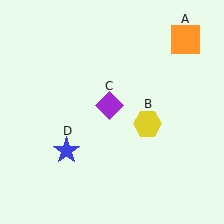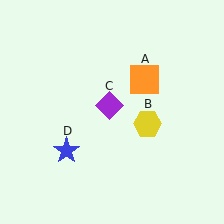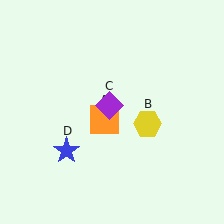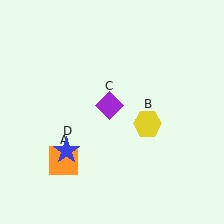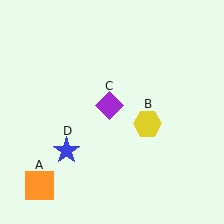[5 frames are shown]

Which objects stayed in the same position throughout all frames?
Yellow hexagon (object B) and purple diamond (object C) and blue star (object D) remained stationary.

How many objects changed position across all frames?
1 object changed position: orange square (object A).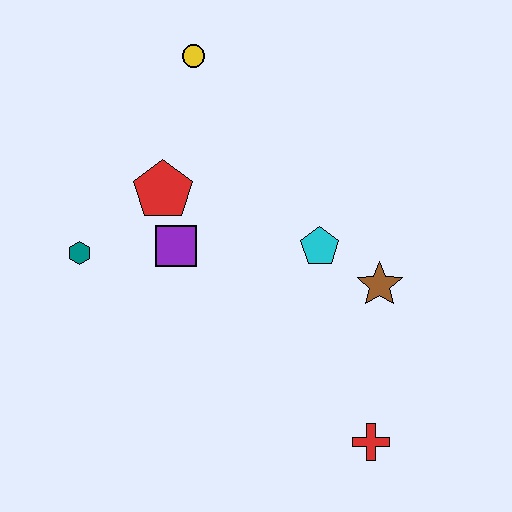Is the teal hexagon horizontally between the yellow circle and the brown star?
No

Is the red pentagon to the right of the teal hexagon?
Yes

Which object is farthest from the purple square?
The red cross is farthest from the purple square.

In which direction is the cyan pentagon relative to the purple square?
The cyan pentagon is to the right of the purple square.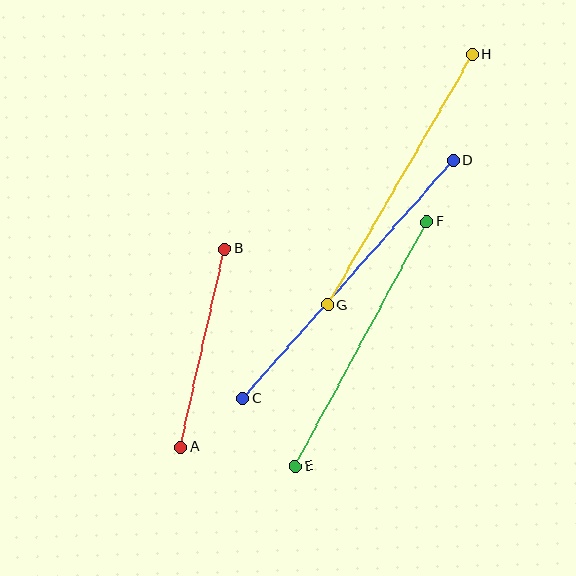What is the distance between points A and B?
The distance is approximately 203 pixels.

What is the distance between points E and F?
The distance is approximately 278 pixels.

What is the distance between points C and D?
The distance is approximately 318 pixels.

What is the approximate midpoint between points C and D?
The midpoint is at approximately (348, 280) pixels.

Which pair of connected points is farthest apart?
Points C and D are farthest apart.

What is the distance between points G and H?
The distance is approximately 289 pixels.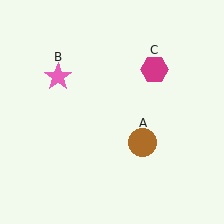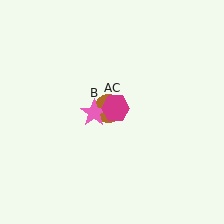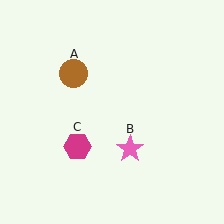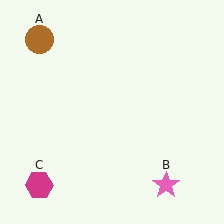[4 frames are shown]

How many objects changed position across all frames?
3 objects changed position: brown circle (object A), pink star (object B), magenta hexagon (object C).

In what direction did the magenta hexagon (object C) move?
The magenta hexagon (object C) moved down and to the left.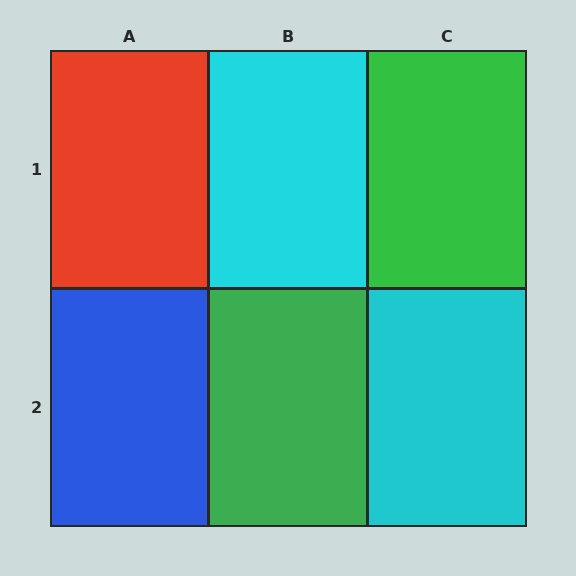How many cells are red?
1 cell is red.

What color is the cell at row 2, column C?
Cyan.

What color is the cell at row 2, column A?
Blue.